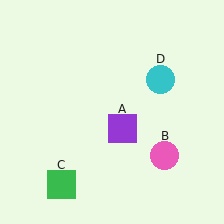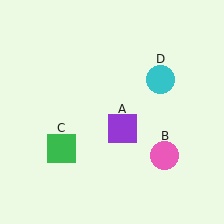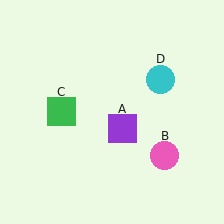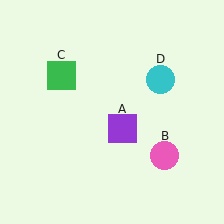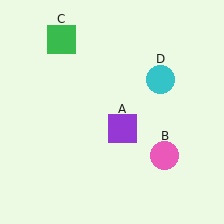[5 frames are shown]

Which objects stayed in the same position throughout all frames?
Purple square (object A) and pink circle (object B) and cyan circle (object D) remained stationary.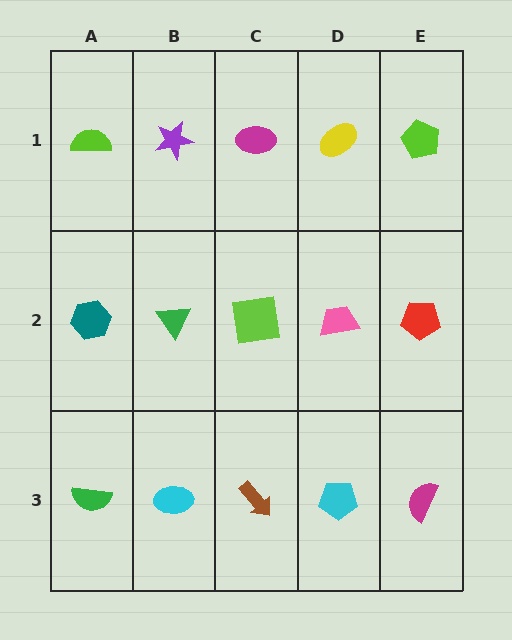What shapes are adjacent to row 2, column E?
A lime pentagon (row 1, column E), a magenta semicircle (row 3, column E), a pink trapezoid (row 2, column D).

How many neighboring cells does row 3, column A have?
2.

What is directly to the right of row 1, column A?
A purple star.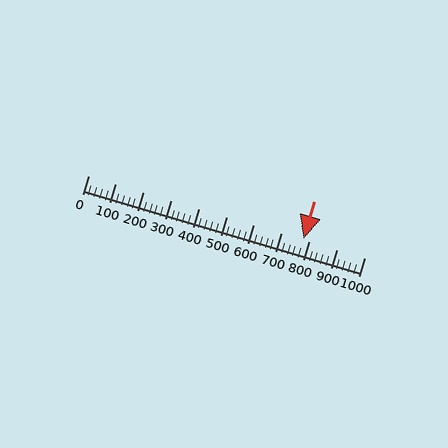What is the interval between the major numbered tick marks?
The major tick marks are spaced 100 units apart.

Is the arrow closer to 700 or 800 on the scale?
The arrow is closer to 800.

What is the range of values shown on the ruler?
The ruler shows values from 0 to 1000.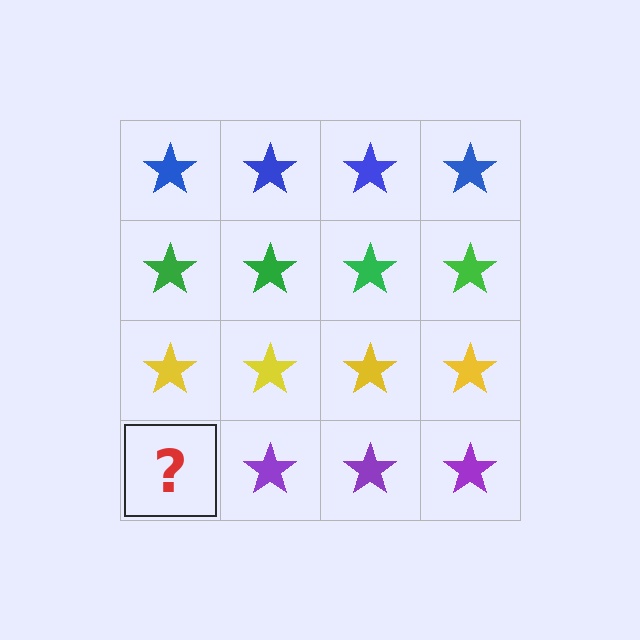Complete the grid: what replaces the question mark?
The question mark should be replaced with a purple star.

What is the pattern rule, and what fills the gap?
The rule is that each row has a consistent color. The gap should be filled with a purple star.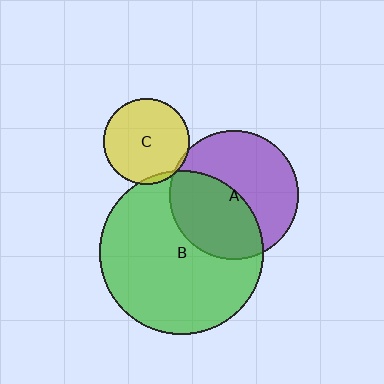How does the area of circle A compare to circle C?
Approximately 2.3 times.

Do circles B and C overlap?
Yes.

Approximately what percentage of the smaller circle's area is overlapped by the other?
Approximately 5%.